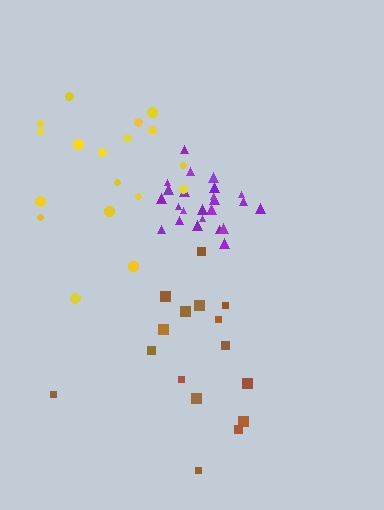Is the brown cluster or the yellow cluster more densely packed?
Yellow.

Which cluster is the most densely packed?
Purple.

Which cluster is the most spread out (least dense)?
Brown.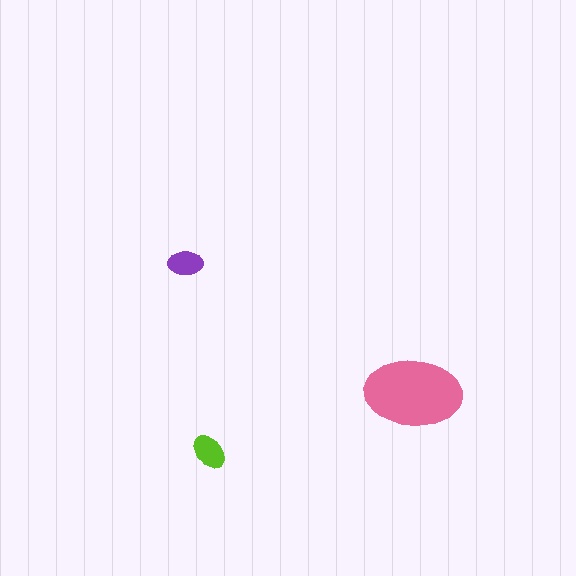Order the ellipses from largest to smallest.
the pink one, the lime one, the purple one.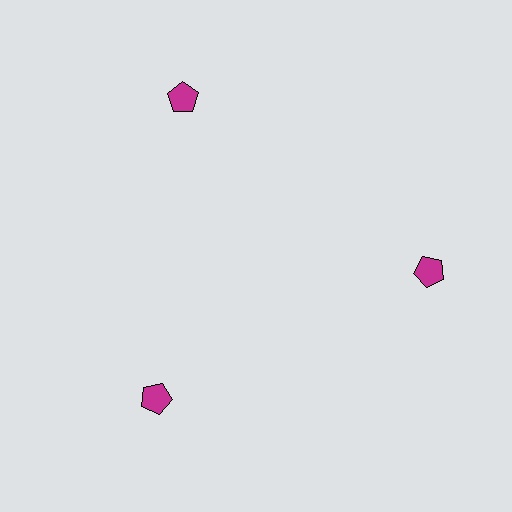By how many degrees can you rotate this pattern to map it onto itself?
The pattern maps onto itself every 120 degrees of rotation.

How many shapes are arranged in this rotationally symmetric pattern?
There are 3 shapes, arranged in 3 groups of 1.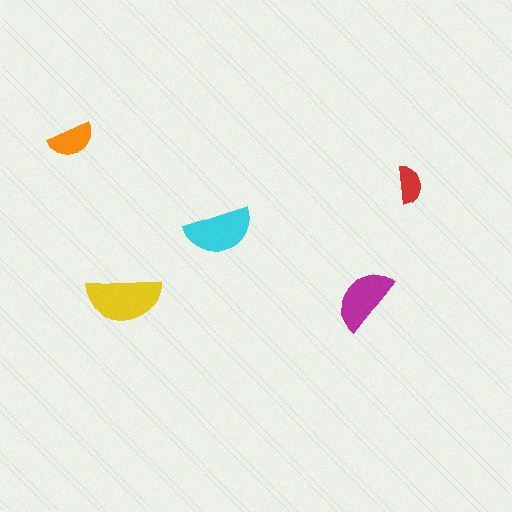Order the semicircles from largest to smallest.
the yellow one, the cyan one, the magenta one, the orange one, the red one.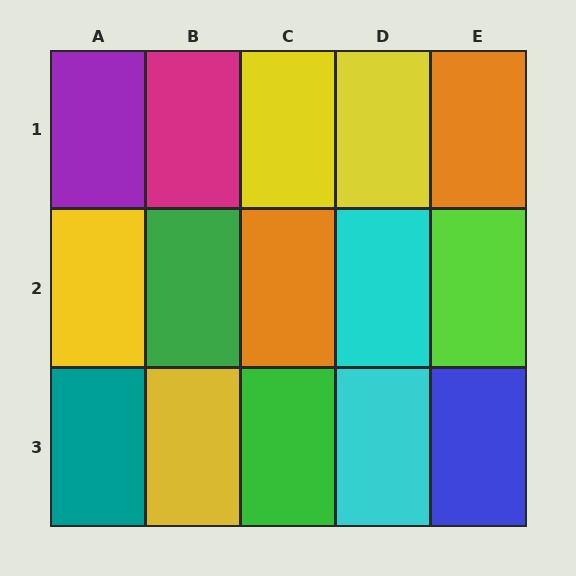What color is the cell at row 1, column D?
Yellow.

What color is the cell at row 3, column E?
Blue.